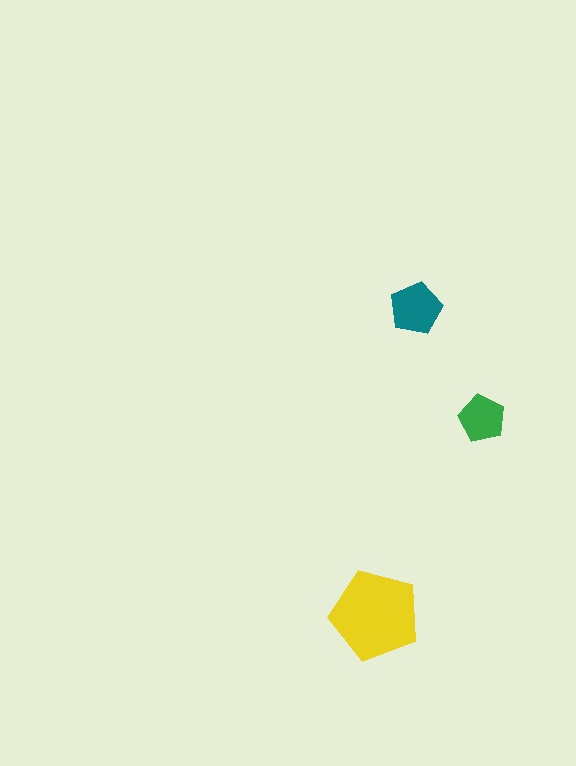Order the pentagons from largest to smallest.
the yellow one, the teal one, the green one.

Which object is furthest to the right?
The green pentagon is rightmost.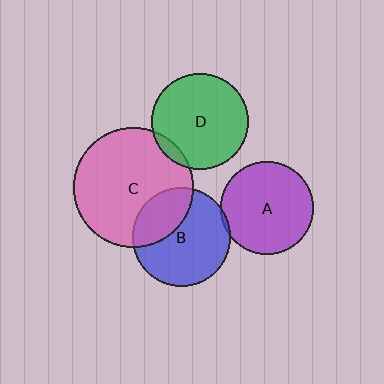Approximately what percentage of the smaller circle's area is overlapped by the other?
Approximately 5%.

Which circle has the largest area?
Circle C (pink).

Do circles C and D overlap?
Yes.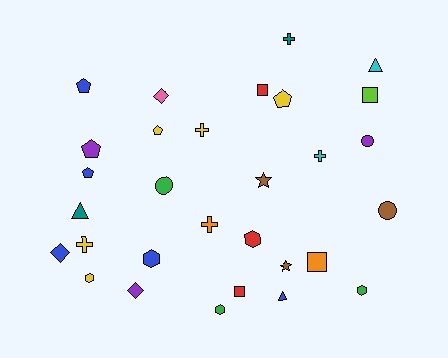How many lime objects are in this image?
There is 1 lime object.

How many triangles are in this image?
There are 3 triangles.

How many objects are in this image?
There are 30 objects.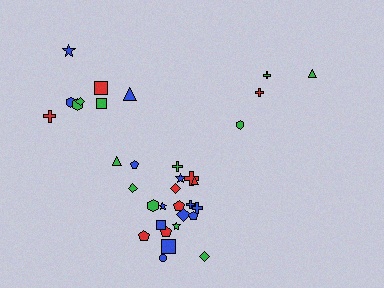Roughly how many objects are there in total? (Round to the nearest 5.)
Roughly 35 objects in total.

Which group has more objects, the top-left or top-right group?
The top-left group.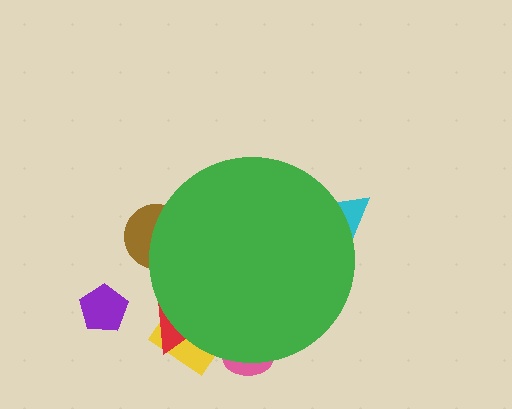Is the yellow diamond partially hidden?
Yes, the yellow diamond is partially hidden behind the green circle.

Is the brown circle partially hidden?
Yes, the brown circle is partially hidden behind the green circle.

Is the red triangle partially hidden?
Yes, the red triangle is partially hidden behind the green circle.